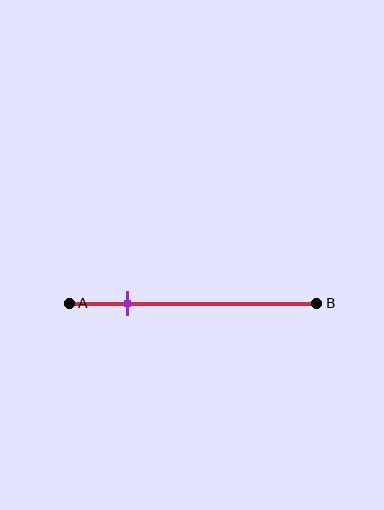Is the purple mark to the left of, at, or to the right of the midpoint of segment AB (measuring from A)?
The purple mark is to the left of the midpoint of segment AB.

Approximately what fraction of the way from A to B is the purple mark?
The purple mark is approximately 25% of the way from A to B.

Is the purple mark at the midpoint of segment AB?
No, the mark is at about 25% from A, not at the 50% midpoint.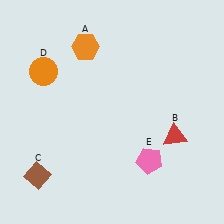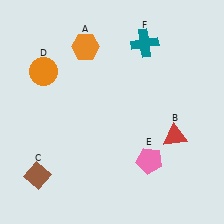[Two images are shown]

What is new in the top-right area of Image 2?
A teal cross (F) was added in the top-right area of Image 2.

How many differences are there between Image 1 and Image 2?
There is 1 difference between the two images.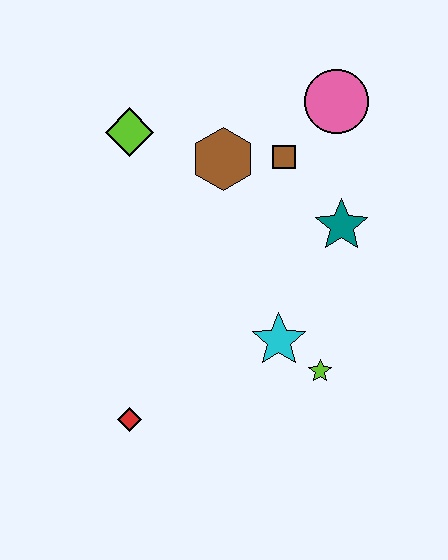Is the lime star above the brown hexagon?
No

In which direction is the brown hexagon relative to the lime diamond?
The brown hexagon is to the right of the lime diamond.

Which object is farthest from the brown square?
The red diamond is farthest from the brown square.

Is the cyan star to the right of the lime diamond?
Yes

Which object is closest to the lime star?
The cyan star is closest to the lime star.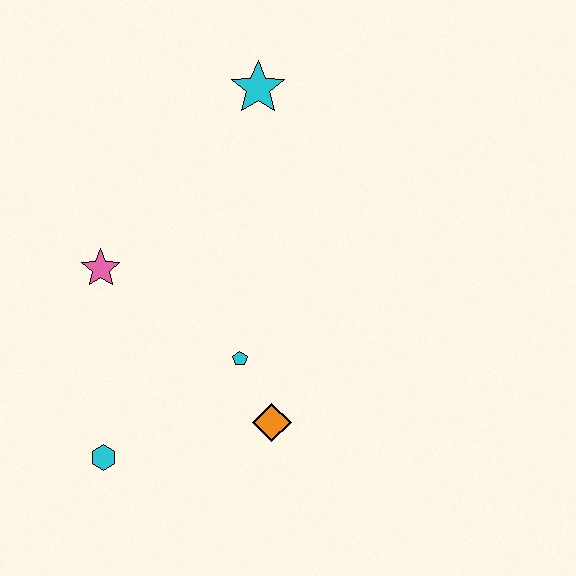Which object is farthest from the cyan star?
The cyan hexagon is farthest from the cyan star.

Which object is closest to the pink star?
The cyan pentagon is closest to the pink star.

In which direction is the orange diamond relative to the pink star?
The orange diamond is to the right of the pink star.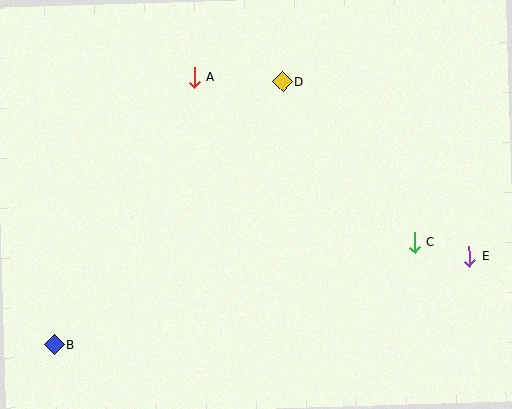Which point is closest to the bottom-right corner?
Point E is closest to the bottom-right corner.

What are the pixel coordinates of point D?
Point D is at (283, 82).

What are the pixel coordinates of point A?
Point A is at (194, 78).